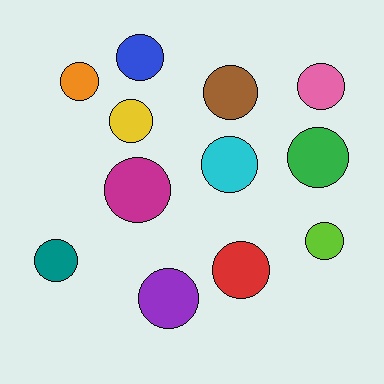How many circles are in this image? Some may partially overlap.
There are 12 circles.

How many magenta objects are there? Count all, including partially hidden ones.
There is 1 magenta object.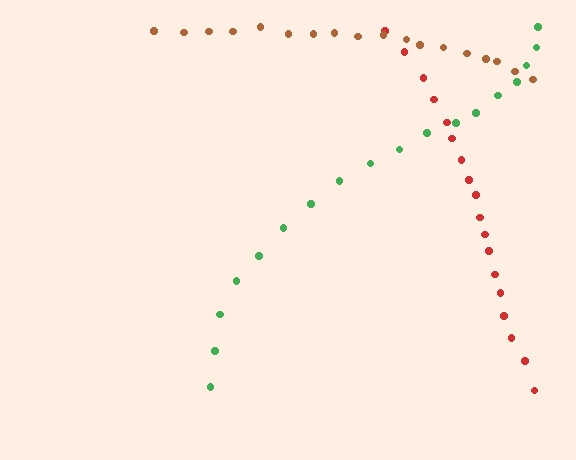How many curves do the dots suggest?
There are 3 distinct paths.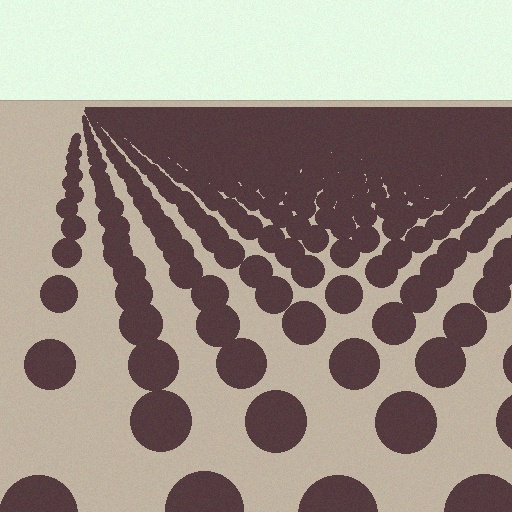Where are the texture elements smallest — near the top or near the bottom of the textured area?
Near the top.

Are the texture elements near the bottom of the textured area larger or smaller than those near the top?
Larger. Near the bottom, elements are closer to the viewer and appear at a bigger on-screen size.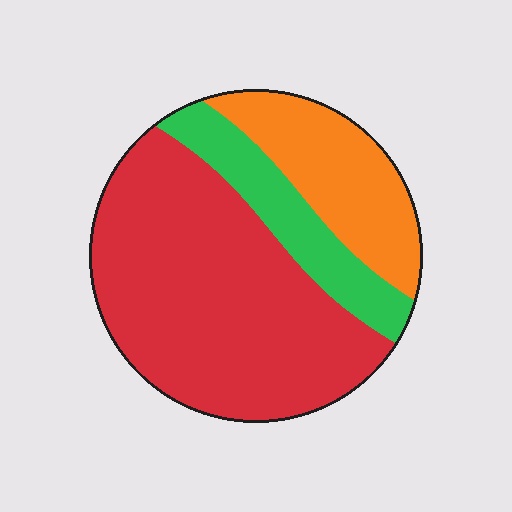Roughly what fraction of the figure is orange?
Orange covers around 20% of the figure.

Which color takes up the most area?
Red, at roughly 60%.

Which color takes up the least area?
Green, at roughly 15%.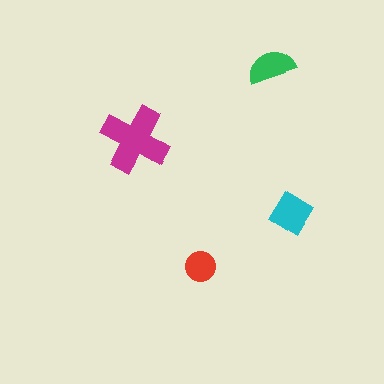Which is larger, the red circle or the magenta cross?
The magenta cross.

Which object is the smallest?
The red circle.